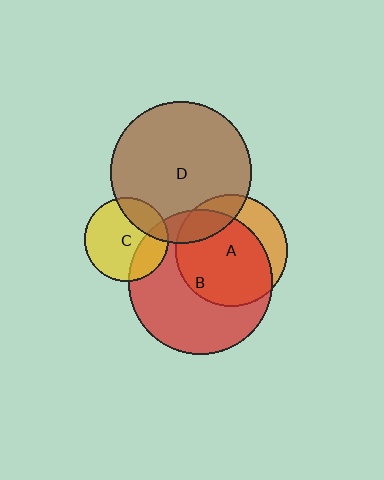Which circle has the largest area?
Circle B (red).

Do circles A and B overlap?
Yes.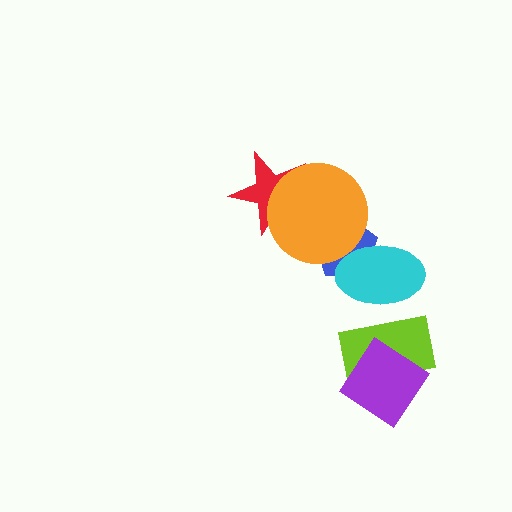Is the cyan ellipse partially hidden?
Yes, it is partially covered by another shape.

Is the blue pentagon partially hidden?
Yes, it is partially covered by another shape.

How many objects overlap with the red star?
1 object overlaps with the red star.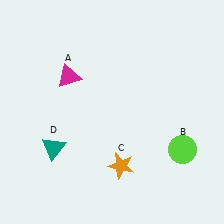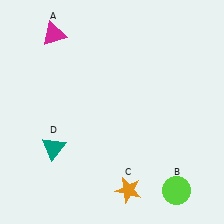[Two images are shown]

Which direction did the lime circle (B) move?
The lime circle (B) moved down.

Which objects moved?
The objects that moved are: the magenta triangle (A), the lime circle (B), the orange star (C).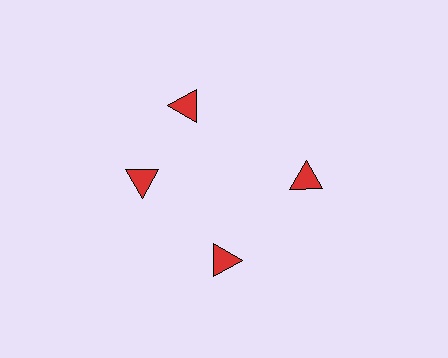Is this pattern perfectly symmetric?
No. The 4 red triangles are arranged in a ring, but one element near the 12 o'clock position is rotated out of alignment along the ring, breaking the 4-fold rotational symmetry.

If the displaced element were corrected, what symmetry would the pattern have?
It would have 4-fold rotational symmetry — the pattern would map onto itself every 90 degrees.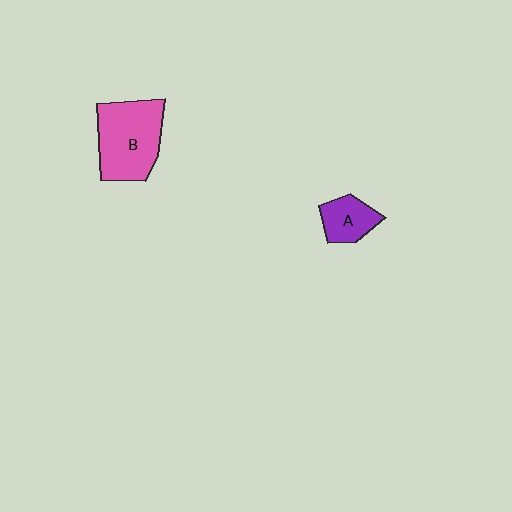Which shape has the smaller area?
Shape A (purple).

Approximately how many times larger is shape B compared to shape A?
Approximately 2.2 times.